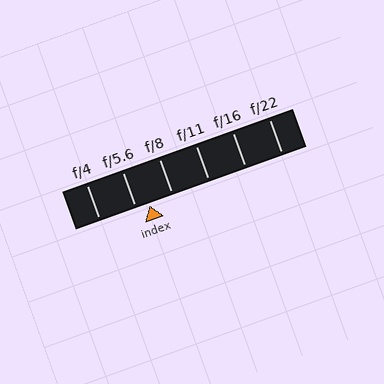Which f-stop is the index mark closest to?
The index mark is closest to f/5.6.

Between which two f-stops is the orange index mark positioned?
The index mark is between f/5.6 and f/8.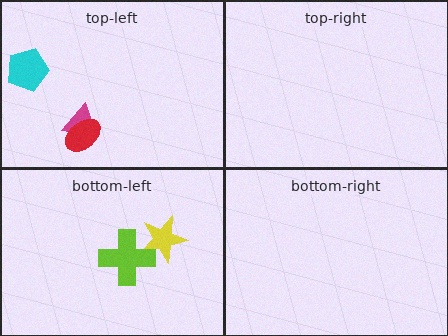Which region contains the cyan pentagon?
The top-left region.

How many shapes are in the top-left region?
3.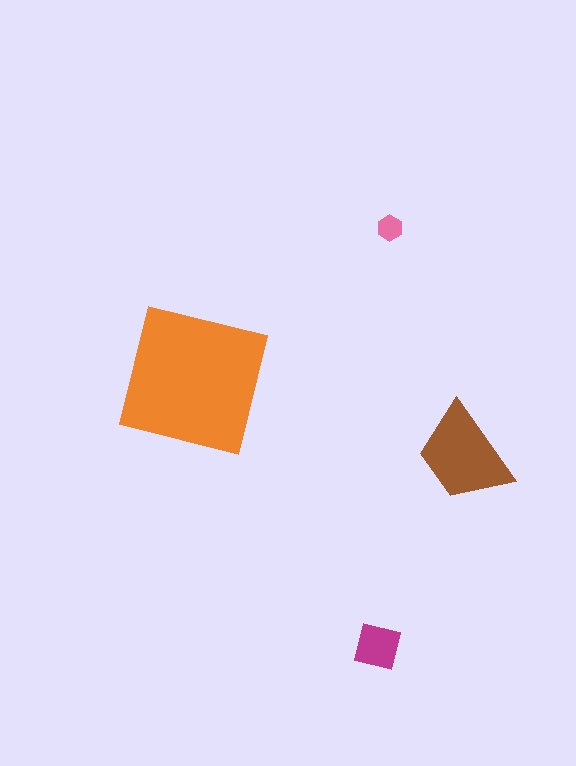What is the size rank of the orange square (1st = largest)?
1st.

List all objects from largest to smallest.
The orange square, the brown trapezoid, the magenta square, the pink hexagon.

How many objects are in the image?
There are 4 objects in the image.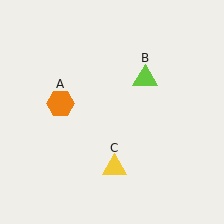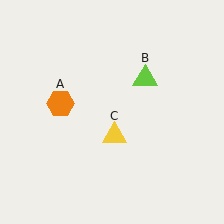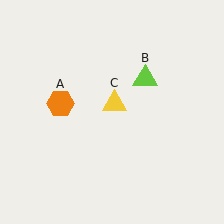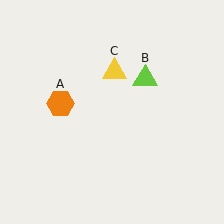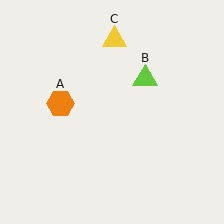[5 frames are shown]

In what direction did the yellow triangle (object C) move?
The yellow triangle (object C) moved up.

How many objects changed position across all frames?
1 object changed position: yellow triangle (object C).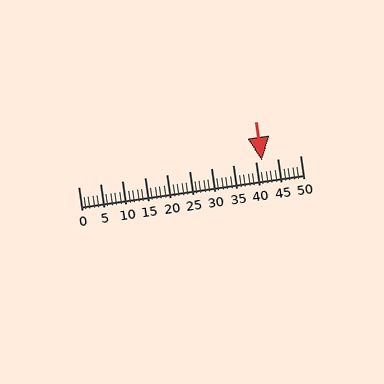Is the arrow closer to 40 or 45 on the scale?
The arrow is closer to 40.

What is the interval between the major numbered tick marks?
The major tick marks are spaced 5 units apart.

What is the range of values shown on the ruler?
The ruler shows values from 0 to 50.